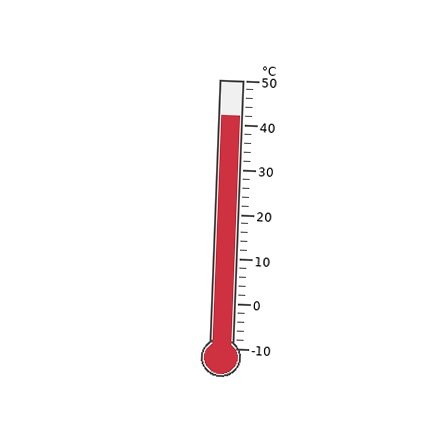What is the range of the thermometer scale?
The thermometer scale ranges from -10°C to 50°C.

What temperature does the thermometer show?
The thermometer shows approximately 42°C.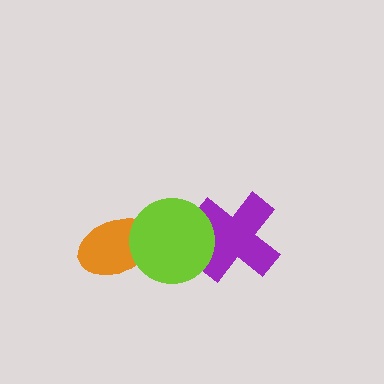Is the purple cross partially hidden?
Yes, it is partially covered by another shape.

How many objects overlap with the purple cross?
1 object overlaps with the purple cross.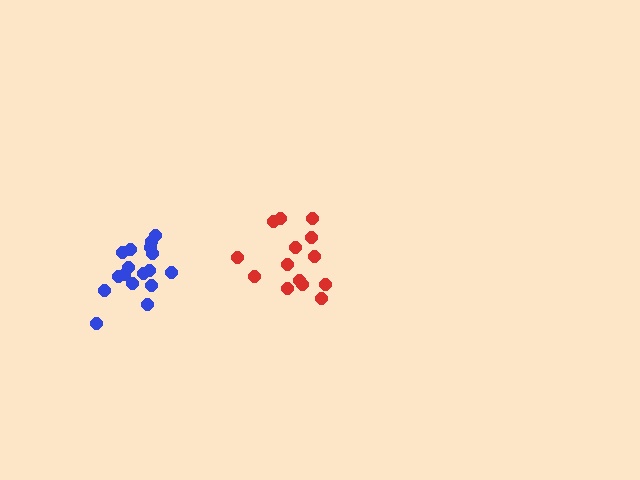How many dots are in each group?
Group 1: 14 dots, Group 2: 17 dots (31 total).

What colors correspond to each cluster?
The clusters are colored: red, blue.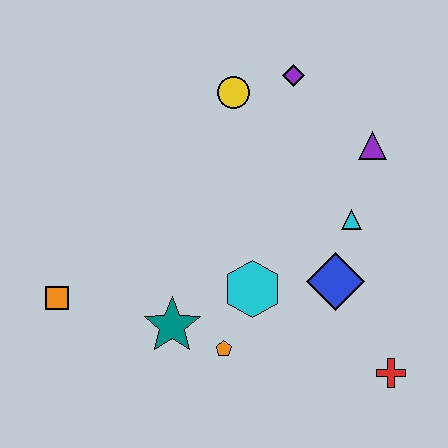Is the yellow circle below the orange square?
No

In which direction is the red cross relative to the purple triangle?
The red cross is below the purple triangle.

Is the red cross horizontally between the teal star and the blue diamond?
No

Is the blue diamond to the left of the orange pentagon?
No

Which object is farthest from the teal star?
The purple diamond is farthest from the teal star.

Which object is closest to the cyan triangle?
The blue diamond is closest to the cyan triangle.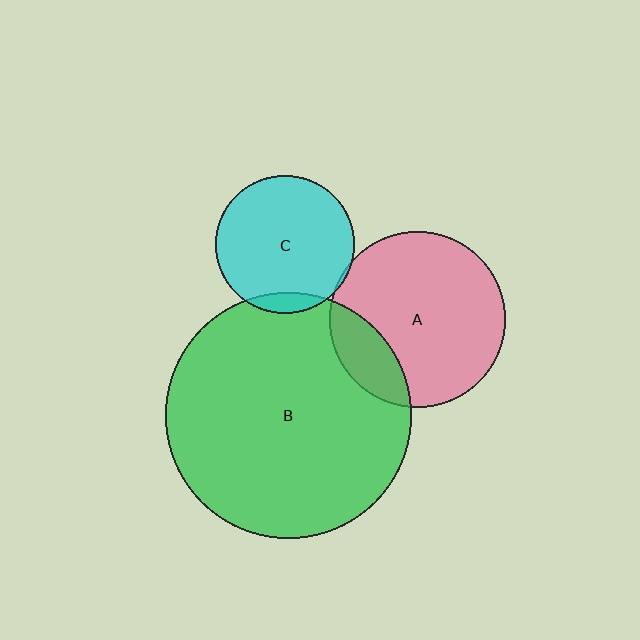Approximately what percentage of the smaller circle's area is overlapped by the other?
Approximately 20%.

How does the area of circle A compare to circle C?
Approximately 1.6 times.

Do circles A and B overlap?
Yes.